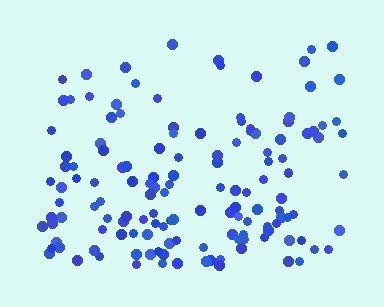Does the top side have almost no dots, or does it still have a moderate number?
Still a moderate number, just noticeably fewer than the bottom.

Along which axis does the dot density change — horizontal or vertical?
Vertical.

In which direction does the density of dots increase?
From top to bottom, with the bottom side densest.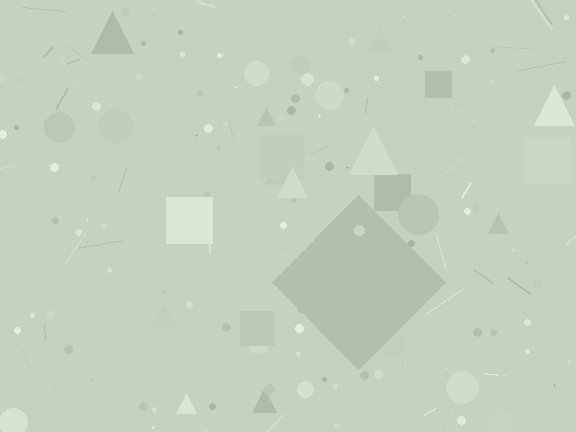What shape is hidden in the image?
A diamond is hidden in the image.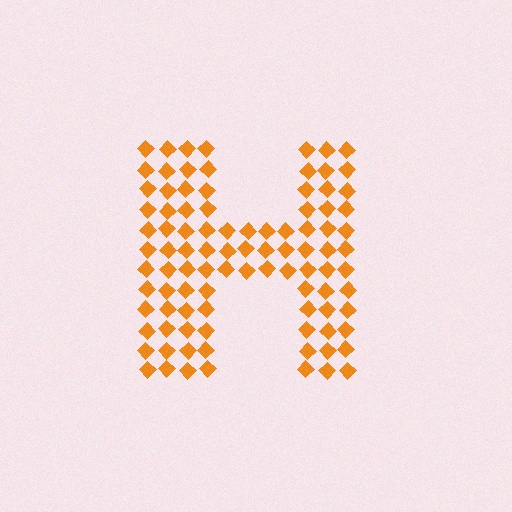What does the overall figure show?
The overall figure shows the letter H.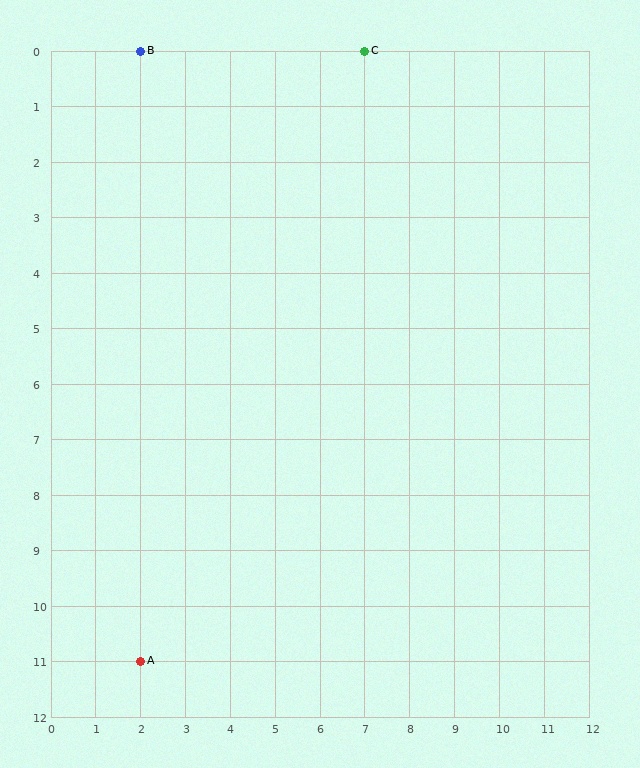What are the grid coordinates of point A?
Point A is at grid coordinates (2, 11).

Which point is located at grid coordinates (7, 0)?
Point C is at (7, 0).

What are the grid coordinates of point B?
Point B is at grid coordinates (2, 0).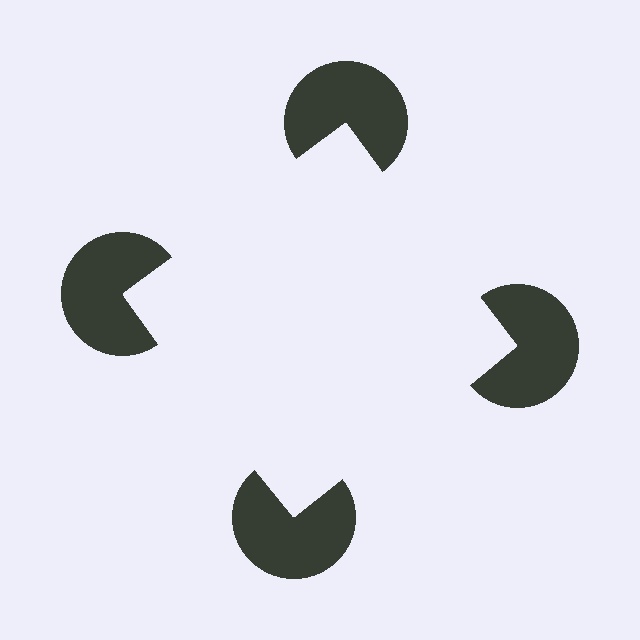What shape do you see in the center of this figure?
An illusory square — its edges are inferred from the aligned wedge cuts in the pac-man discs, not physically drawn.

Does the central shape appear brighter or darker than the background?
It typically appears slightly brighter than the background, even though no actual brightness change is drawn.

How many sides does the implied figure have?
4 sides.